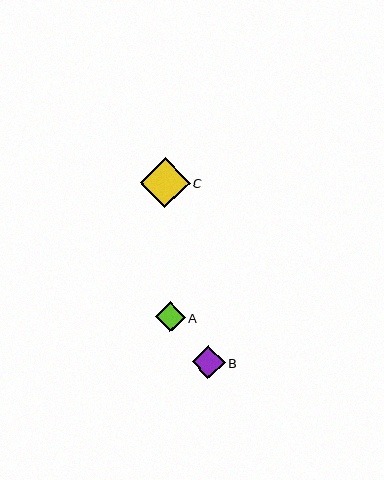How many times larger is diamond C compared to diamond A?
Diamond C is approximately 1.6 times the size of diamond A.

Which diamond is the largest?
Diamond C is the largest with a size of approximately 50 pixels.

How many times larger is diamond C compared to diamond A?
Diamond C is approximately 1.6 times the size of diamond A.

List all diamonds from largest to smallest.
From largest to smallest: C, B, A.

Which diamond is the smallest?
Diamond A is the smallest with a size of approximately 30 pixels.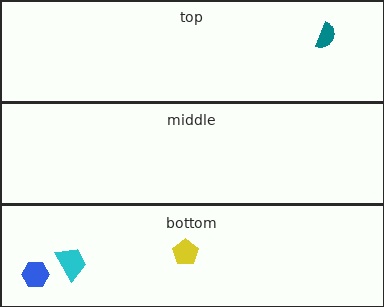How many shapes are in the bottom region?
3.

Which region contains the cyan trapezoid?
The bottom region.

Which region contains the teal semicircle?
The top region.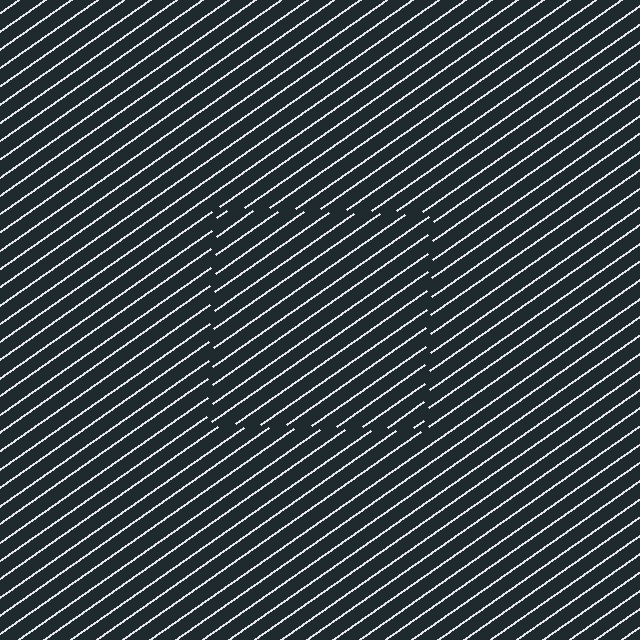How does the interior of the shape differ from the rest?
The interior of the shape contains the same grating, shifted by half a period — the contour is defined by the phase discontinuity where line-ends from the inner and outer gratings abut.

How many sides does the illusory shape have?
4 sides — the line-ends trace a square.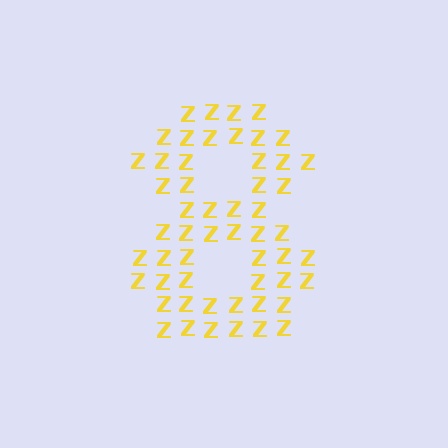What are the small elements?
The small elements are letter Z's.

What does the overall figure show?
The overall figure shows the digit 8.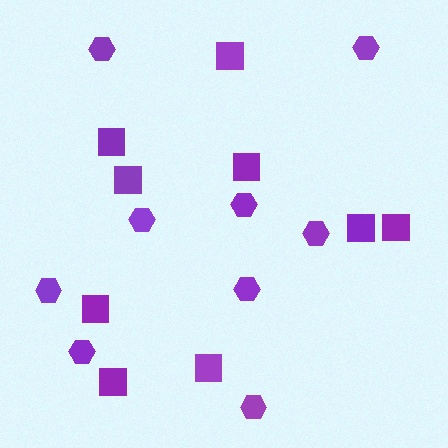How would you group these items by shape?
There are 2 groups: one group of squares (9) and one group of hexagons (9).